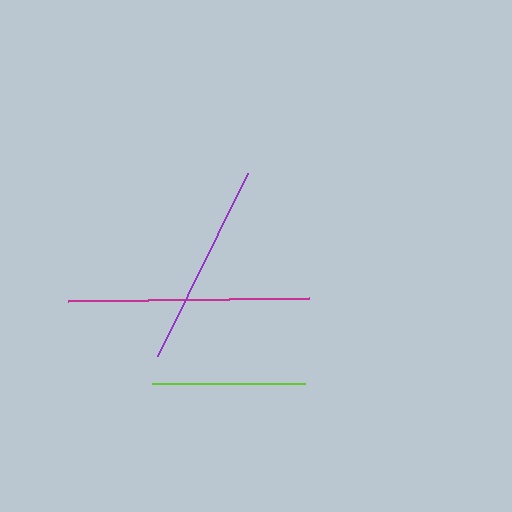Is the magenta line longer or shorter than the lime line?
The magenta line is longer than the lime line.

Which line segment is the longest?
The magenta line is the longest at approximately 241 pixels.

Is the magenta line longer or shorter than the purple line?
The magenta line is longer than the purple line.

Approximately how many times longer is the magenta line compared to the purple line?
The magenta line is approximately 1.2 times the length of the purple line.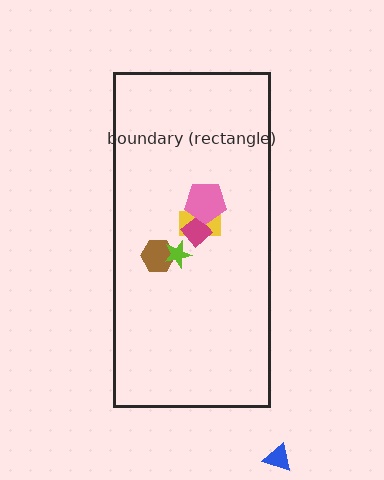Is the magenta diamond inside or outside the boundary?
Inside.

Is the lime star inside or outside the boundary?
Inside.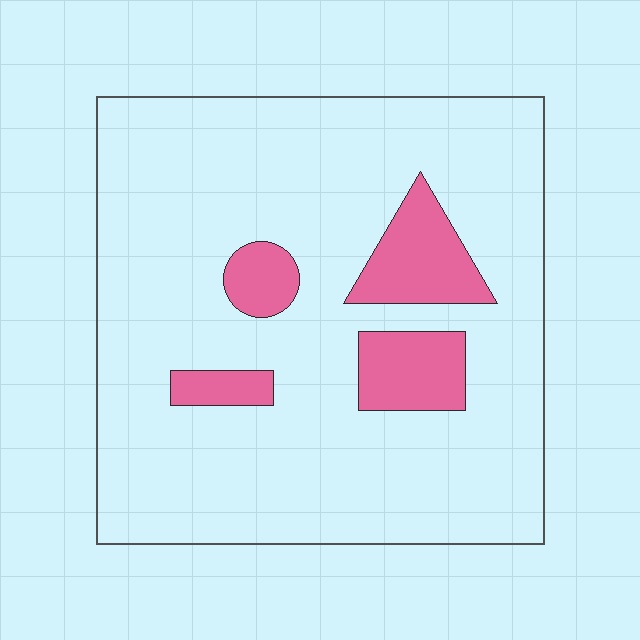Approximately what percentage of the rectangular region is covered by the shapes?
Approximately 15%.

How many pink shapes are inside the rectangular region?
4.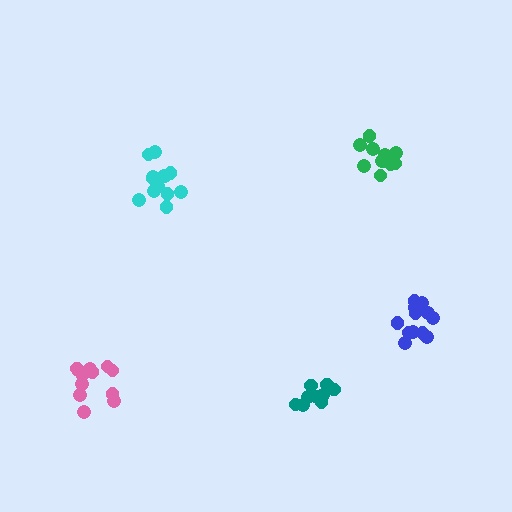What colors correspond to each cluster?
The clusters are colored: cyan, green, teal, pink, blue.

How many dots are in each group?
Group 1: 13 dots, Group 2: 11 dots, Group 3: 9 dots, Group 4: 12 dots, Group 5: 12 dots (57 total).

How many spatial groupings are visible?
There are 5 spatial groupings.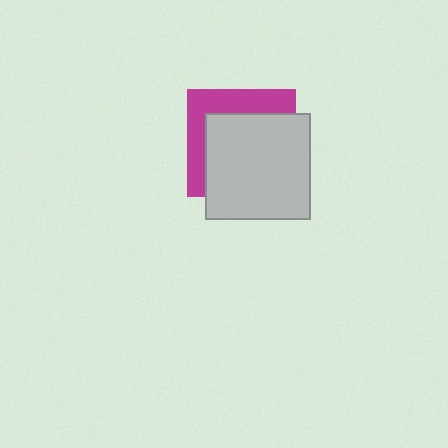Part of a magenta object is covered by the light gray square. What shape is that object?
It is a square.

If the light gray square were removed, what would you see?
You would see the complete magenta square.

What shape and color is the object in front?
The object in front is a light gray square.